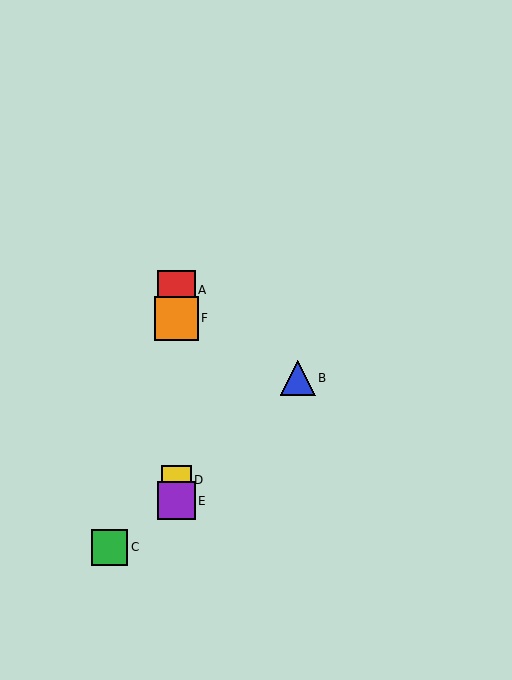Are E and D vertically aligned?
Yes, both are at x≈176.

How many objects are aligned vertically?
4 objects (A, D, E, F) are aligned vertically.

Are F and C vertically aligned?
No, F is at x≈176 and C is at x≈110.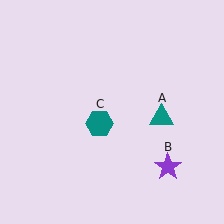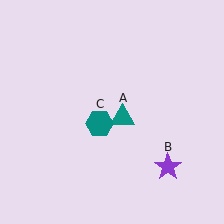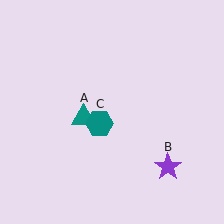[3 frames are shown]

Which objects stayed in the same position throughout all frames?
Purple star (object B) and teal hexagon (object C) remained stationary.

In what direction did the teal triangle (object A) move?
The teal triangle (object A) moved left.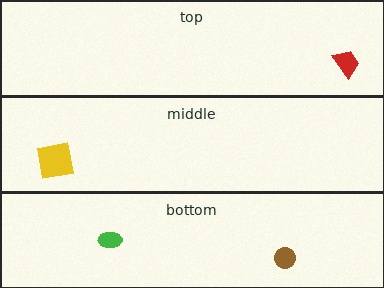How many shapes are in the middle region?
1.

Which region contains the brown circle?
The bottom region.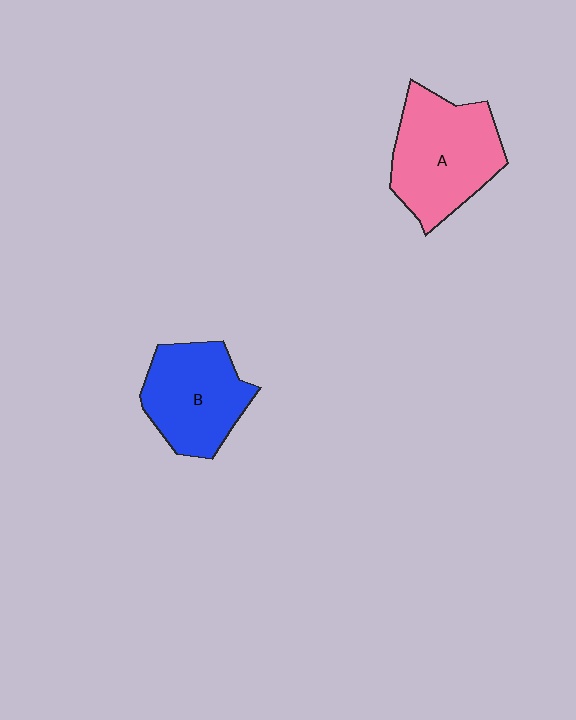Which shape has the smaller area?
Shape B (blue).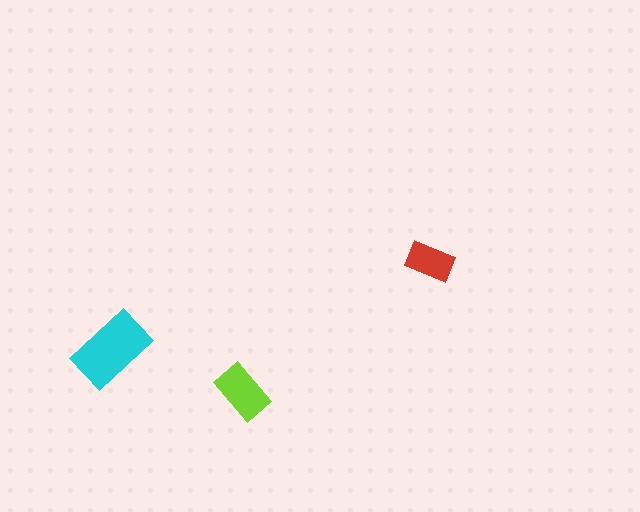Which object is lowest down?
The lime rectangle is bottommost.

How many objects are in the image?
There are 3 objects in the image.